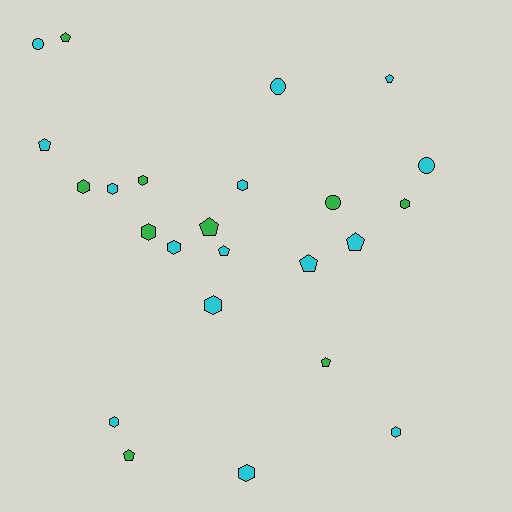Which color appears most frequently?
Cyan, with 15 objects.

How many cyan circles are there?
There are 3 cyan circles.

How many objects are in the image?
There are 24 objects.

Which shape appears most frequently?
Hexagon, with 11 objects.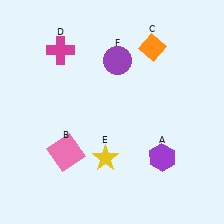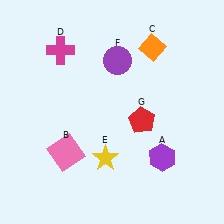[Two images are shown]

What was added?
A red pentagon (G) was added in Image 2.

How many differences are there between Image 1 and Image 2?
There is 1 difference between the two images.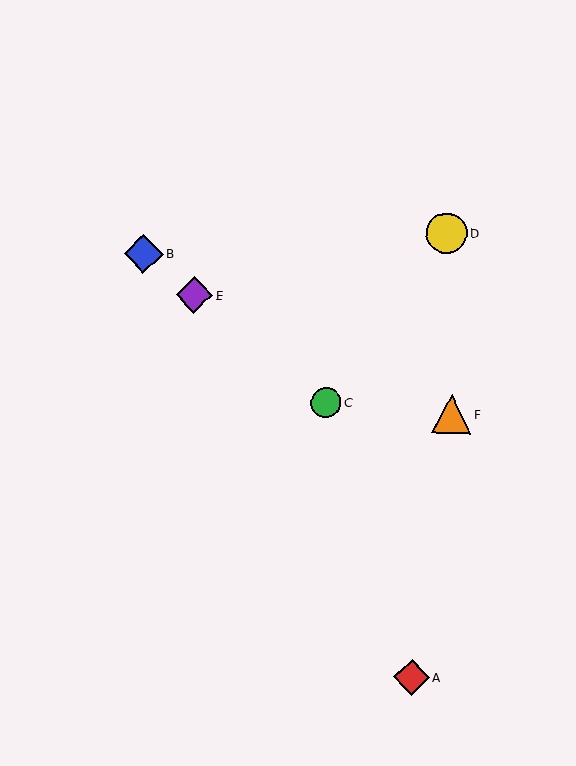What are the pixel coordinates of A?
Object A is at (412, 677).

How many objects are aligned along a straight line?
3 objects (B, C, E) are aligned along a straight line.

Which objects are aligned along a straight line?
Objects B, C, E are aligned along a straight line.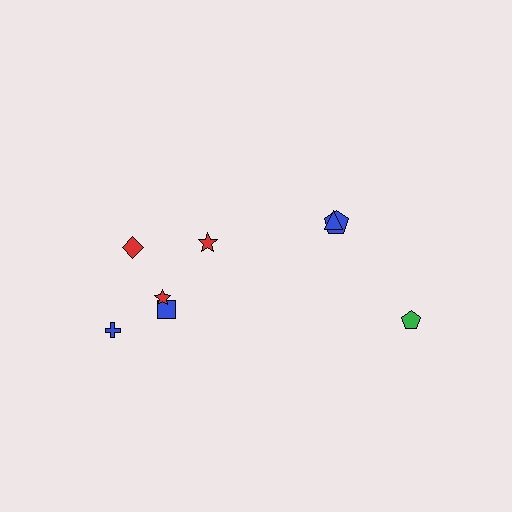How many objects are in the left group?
There are 5 objects.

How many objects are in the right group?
There are 3 objects.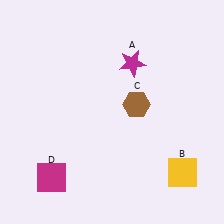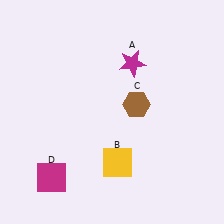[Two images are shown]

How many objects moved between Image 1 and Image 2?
1 object moved between the two images.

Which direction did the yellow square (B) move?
The yellow square (B) moved left.